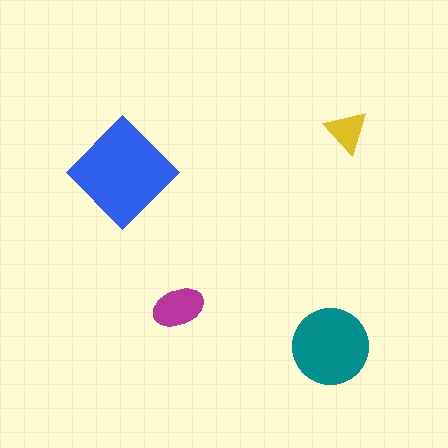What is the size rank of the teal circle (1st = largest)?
2nd.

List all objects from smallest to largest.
The yellow triangle, the magenta ellipse, the teal circle, the blue diamond.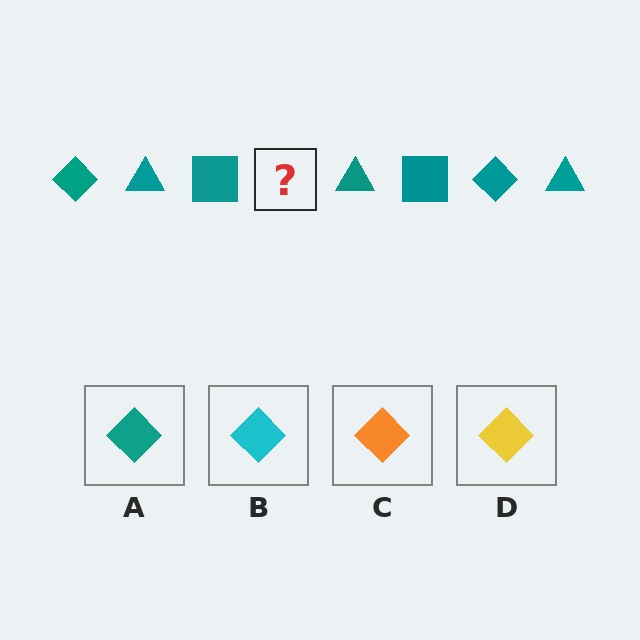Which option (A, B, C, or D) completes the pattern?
A.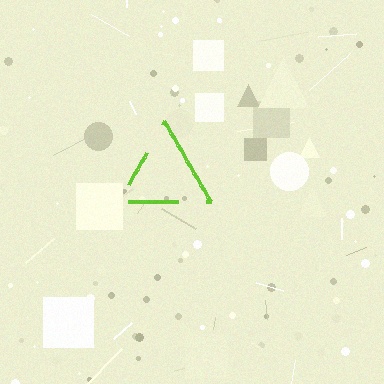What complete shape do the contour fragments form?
The contour fragments form a triangle.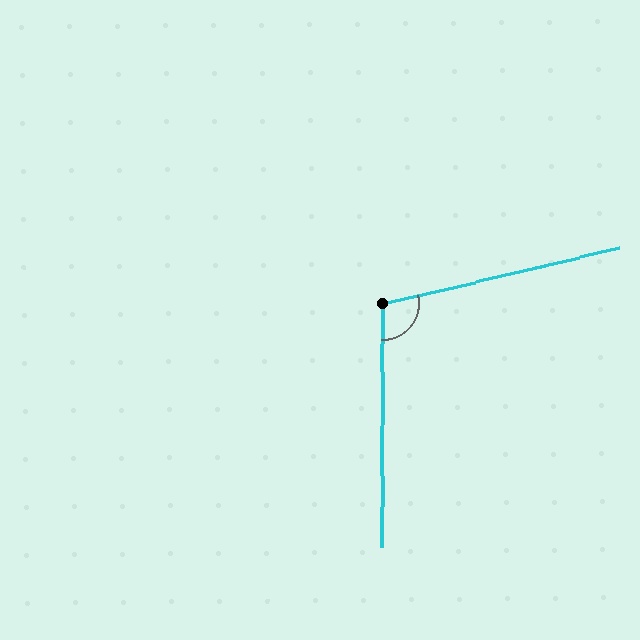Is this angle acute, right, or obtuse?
It is obtuse.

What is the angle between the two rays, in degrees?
Approximately 104 degrees.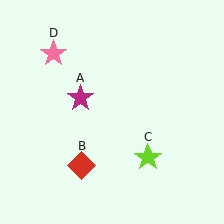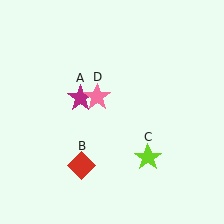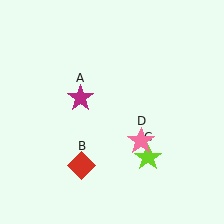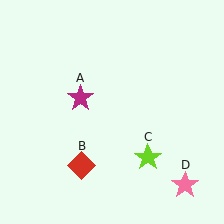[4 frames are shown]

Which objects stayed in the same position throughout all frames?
Magenta star (object A) and red diamond (object B) and lime star (object C) remained stationary.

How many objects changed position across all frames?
1 object changed position: pink star (object D).